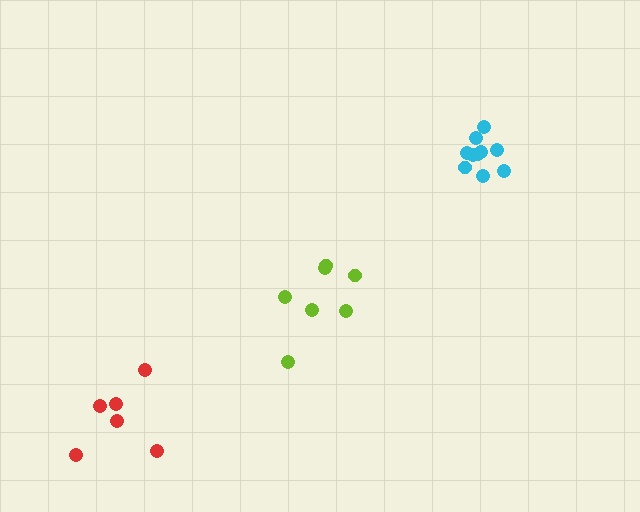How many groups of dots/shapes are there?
There are 3 groups.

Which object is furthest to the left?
The red cluster is leftmost.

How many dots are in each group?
Group 1: 6 dots, Group 2: 7 dots, Group 3: 10 dots (23 total).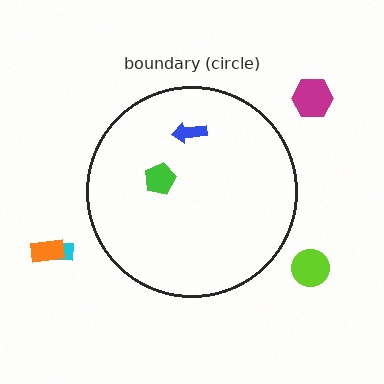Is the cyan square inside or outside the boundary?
Outside.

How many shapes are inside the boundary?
2 inside, 4 outside.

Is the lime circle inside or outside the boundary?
Outside.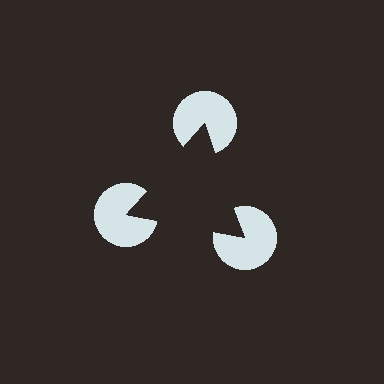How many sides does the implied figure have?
3 sides.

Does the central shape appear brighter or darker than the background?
It typically appears slightly darker than the background, even though no actual brightness change is drawn.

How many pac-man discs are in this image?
There are 3 — one at each vertex of the illusory triangle.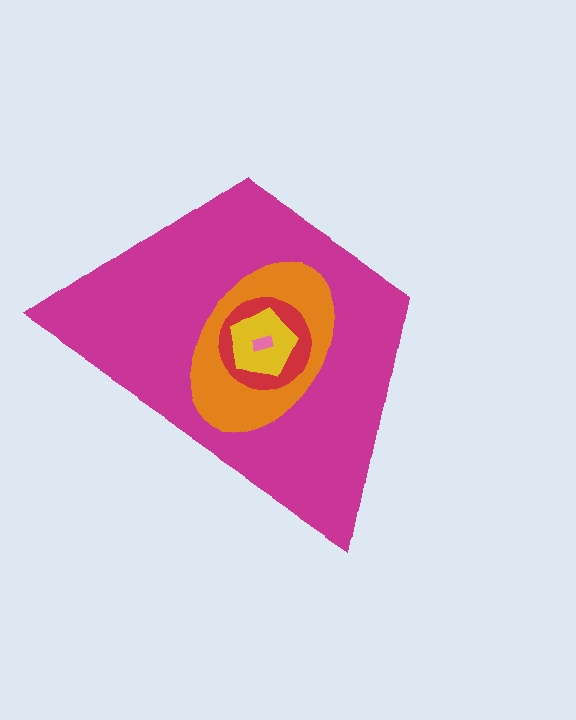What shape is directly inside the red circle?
The yellow pentagon.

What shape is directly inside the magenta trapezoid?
The orange ellipse.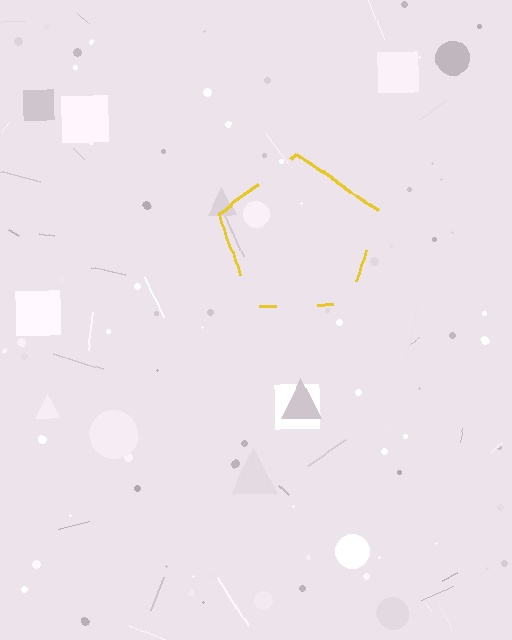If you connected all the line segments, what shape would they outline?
They would outline a pentagon.